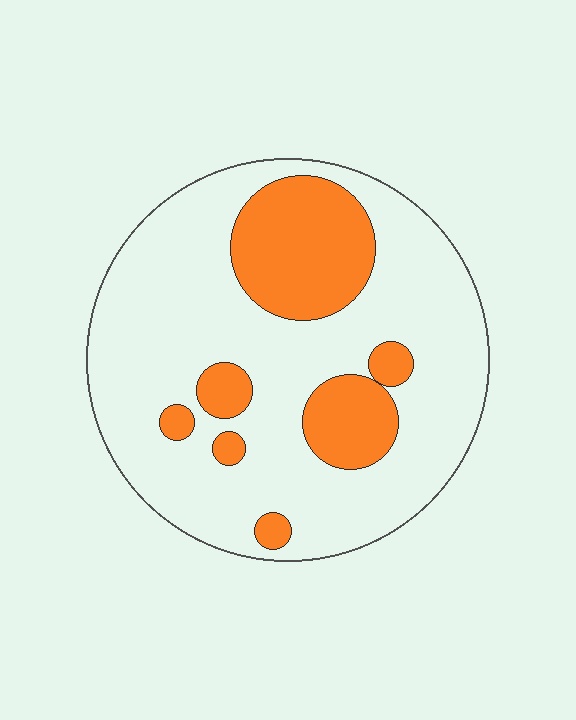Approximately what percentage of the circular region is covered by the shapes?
Approximately 25%.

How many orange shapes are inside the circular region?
7.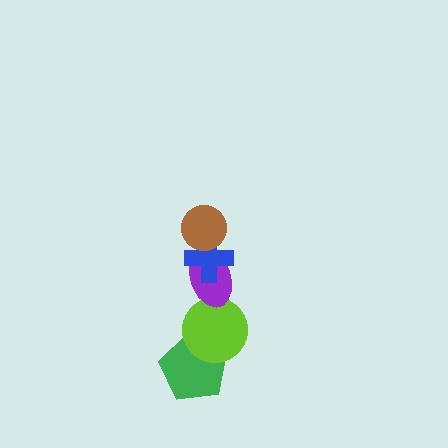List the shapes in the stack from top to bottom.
From top to bottom: the brown circle, the blue cross, the purple ellipse, the lime circle, the green pentagon.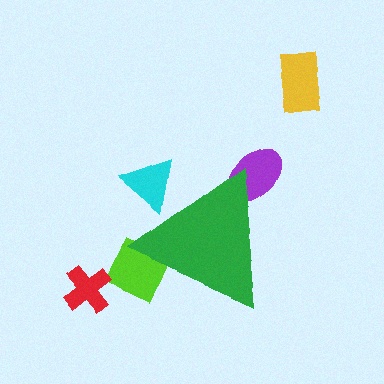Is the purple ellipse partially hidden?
Yes, the purple ellipse is partially hidden behind the green triangle.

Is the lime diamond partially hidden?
Yes, the lime diamond is partially hidden behind the green triangle.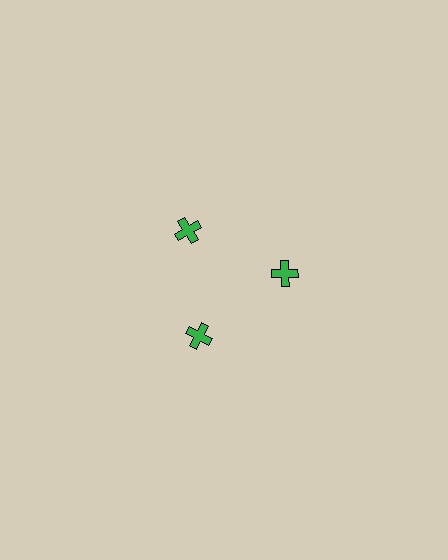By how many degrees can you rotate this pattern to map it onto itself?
The pattern maps onto itself every 120 degrees of rotation.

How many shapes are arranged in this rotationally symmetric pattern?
There are 3 shapes, arranged in 3 groups of 1.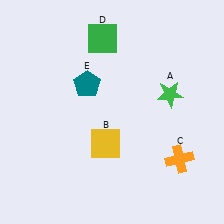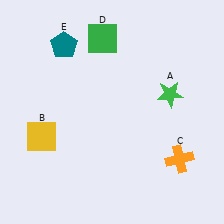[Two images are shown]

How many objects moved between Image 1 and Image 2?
2 objects moved between the two images.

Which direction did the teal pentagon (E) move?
The teal pentagon (E) moved up.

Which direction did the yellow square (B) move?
The yellow square (B) moved left.